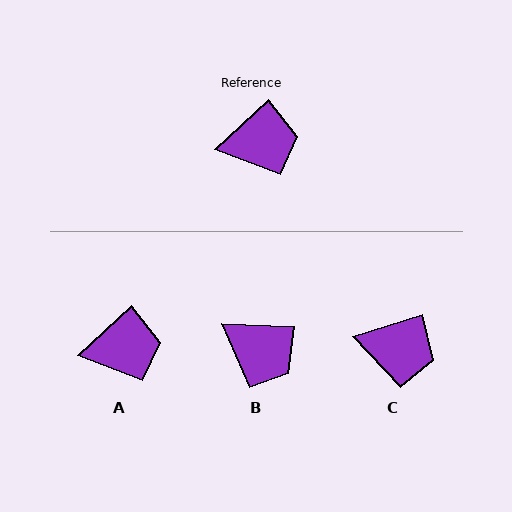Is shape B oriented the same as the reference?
No, it is off by about 45 degrees.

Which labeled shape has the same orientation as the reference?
A.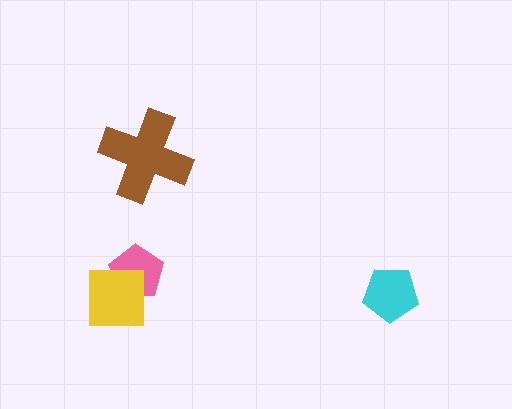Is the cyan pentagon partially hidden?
No, no other shape covers it.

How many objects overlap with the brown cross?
0 objects overlap with the brown cross.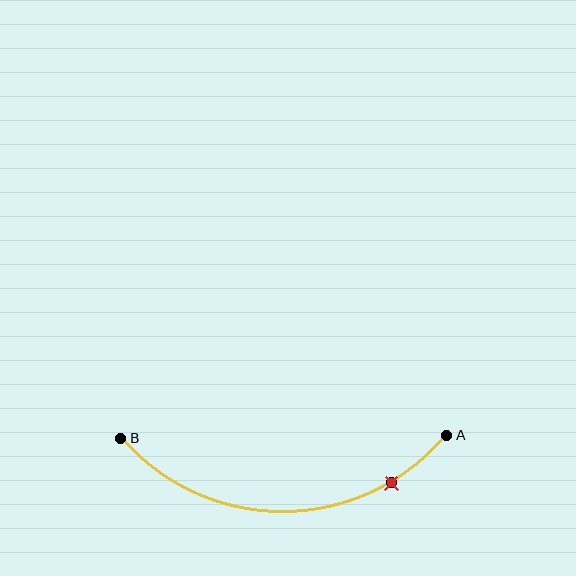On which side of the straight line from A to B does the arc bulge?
The arc bulges below the straight line connecting A and B.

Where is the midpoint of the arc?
The arc midpoint is the point on the curve farthest from the straight line joining A and B. It sits below that line.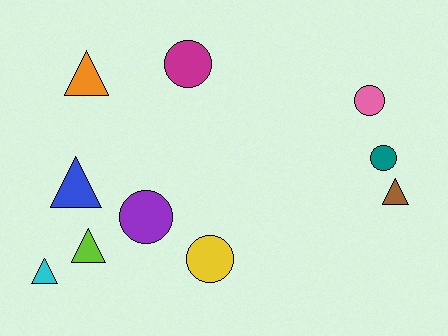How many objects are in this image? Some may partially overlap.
There are 10 objects.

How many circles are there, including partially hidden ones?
There are 5 circles.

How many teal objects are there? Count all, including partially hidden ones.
There is 1 teal object.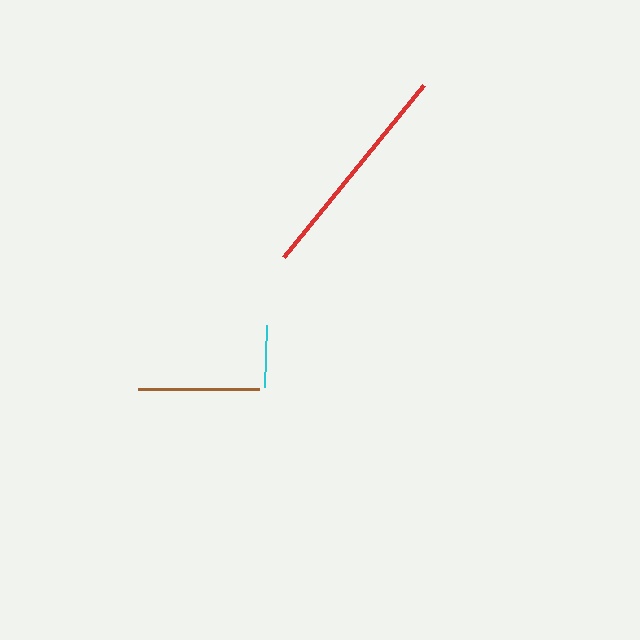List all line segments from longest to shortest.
From longest to shortest: red, brown, cyan.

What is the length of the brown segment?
The brown segment is approximately 121 pixels long.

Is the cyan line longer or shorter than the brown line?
The brown line is longer than the cyan line.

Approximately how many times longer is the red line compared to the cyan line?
The red line is approximately 3.6 times the length of the cyan line.